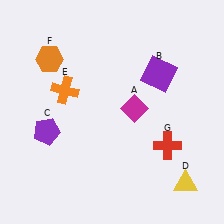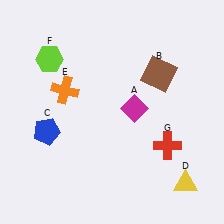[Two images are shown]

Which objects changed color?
B changed from purple to brown. C changed from purple to blue. F changed from orange to lime.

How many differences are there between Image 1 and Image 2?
There are 3 differences between the two images.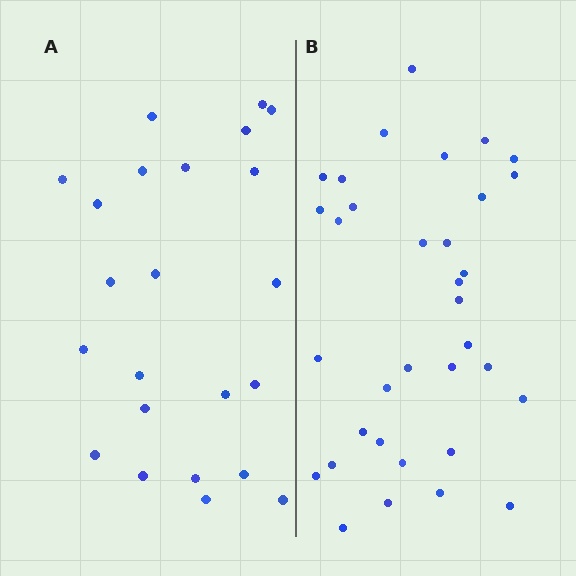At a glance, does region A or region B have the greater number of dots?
Region B (the right region) has more dots.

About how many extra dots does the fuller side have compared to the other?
Region B has roughly 12 or so more dots than region A.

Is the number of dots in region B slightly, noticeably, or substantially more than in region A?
Region B has substantially more. The ratio is roughly 1.5 to 1.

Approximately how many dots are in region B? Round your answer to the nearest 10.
About 30 dots. (The exact count is 34, which rounds to 30.)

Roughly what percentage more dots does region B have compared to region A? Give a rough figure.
About 50% more.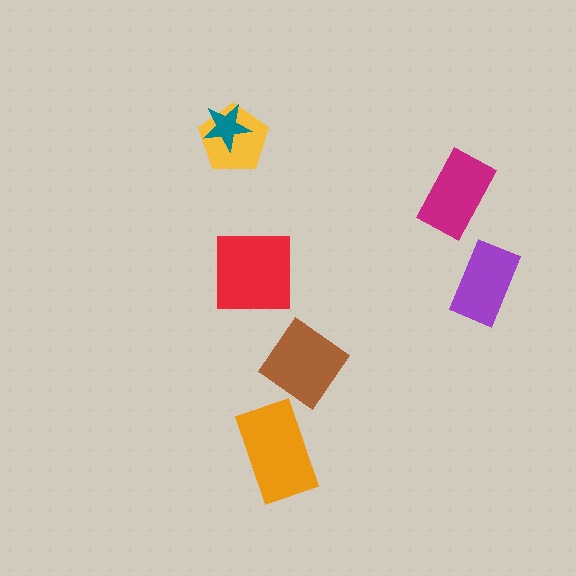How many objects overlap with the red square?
0 objects overlap with the red square.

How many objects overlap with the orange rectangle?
0 objects overlap with the orange rectangle.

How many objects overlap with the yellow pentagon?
1 object overlaps with the yellow pentagon.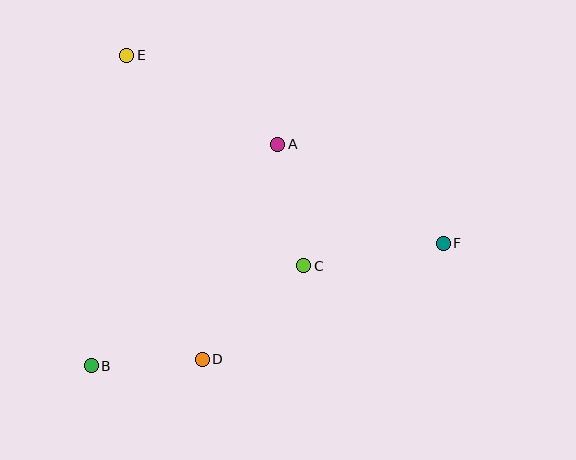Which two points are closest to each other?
Points B and D are closest to each other.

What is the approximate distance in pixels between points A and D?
The distance between A and D is approximately 228 pixels.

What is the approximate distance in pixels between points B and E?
The distance between B and E is approximately 312 pixels.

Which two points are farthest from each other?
Points B and F are farthest from each other.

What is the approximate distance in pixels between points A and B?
The distance between A and B is approximately 289 pixels.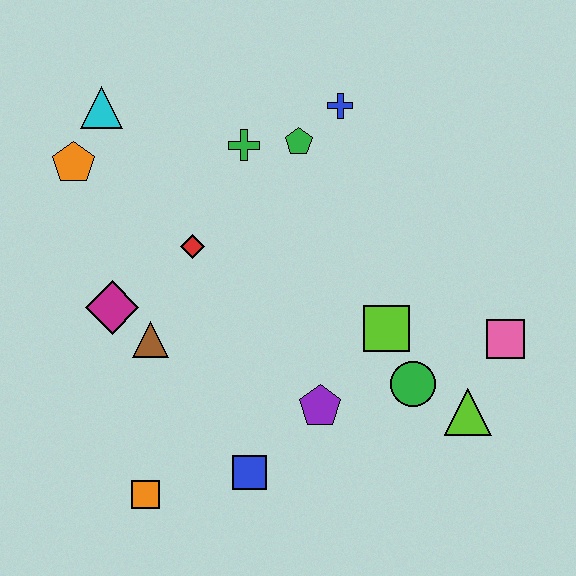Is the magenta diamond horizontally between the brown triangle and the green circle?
No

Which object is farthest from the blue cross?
The orange square is farthest from the blue cross.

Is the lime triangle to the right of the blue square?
Yes